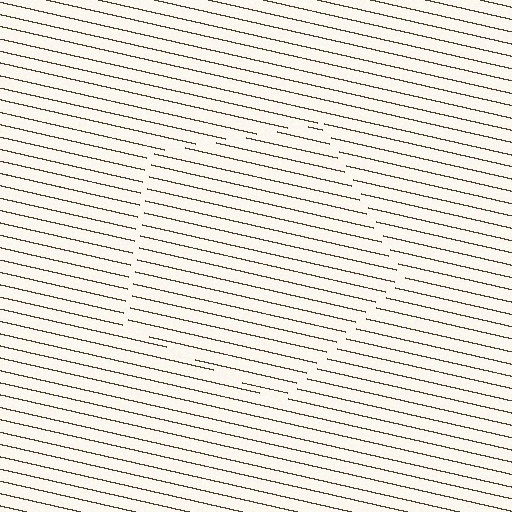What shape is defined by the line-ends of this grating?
An illusory pentagon. The interior of the shape contains the same grating, shifted by half a period — the contour is defined by the phase discontinuity where line-ends from the inner and outer gratings abut.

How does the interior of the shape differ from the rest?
The interior of the shape contains the same grating, shifted by half a period — the contour is defined by the phase discontinuity where line-ends from the inner and outer gratings abut.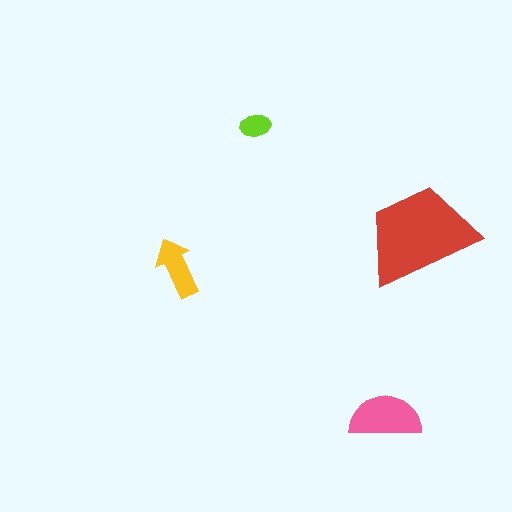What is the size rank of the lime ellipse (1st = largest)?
4th.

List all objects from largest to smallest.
The red trapezoid, the pink semicircle, the yellow arrow, the lime ellipse.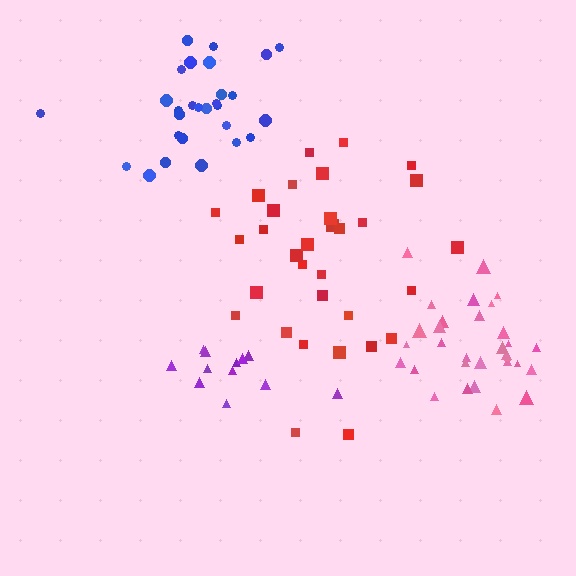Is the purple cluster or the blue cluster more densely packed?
Blue.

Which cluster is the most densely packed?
Pink.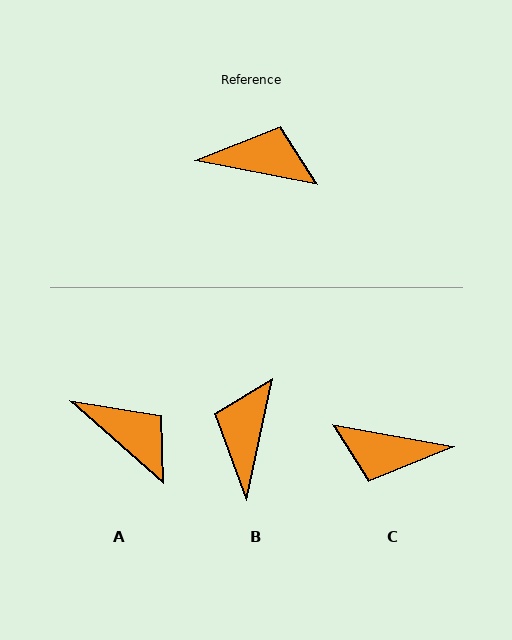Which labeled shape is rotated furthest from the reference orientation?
C, about 180 degrees away.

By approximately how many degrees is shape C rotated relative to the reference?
Approximately 180 degrees clockwise.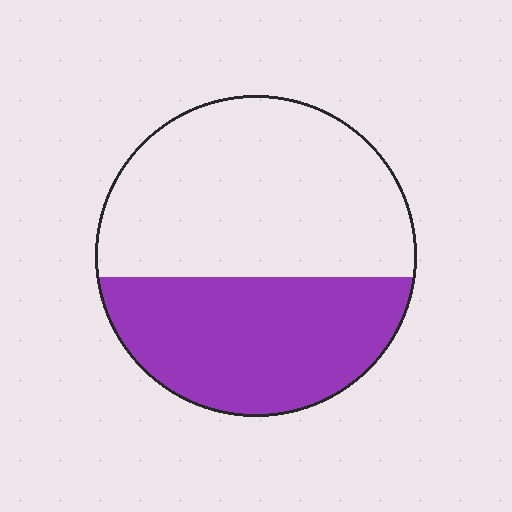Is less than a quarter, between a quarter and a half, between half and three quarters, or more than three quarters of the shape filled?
Between a quarter and a half.